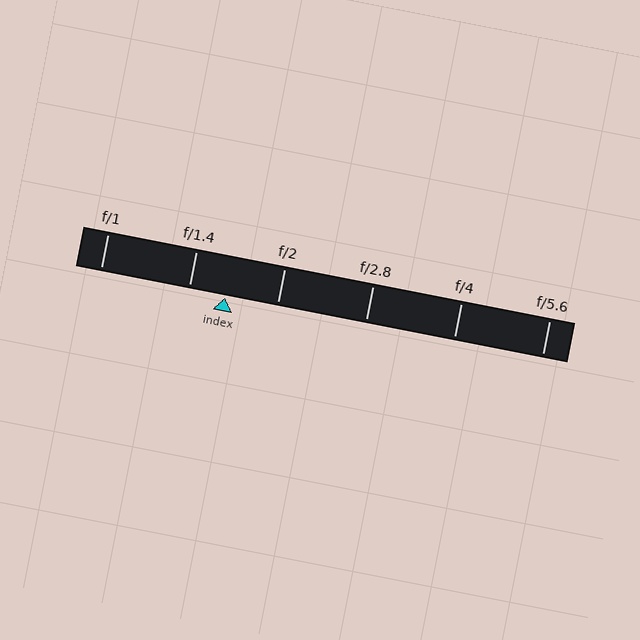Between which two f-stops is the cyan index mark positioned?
The index mark is between f/1.4 and f/2.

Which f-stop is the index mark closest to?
The index mark is closest to f/1.4.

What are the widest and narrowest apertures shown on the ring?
The widest aperture shown is f/1 and the narrowest is f/5.6.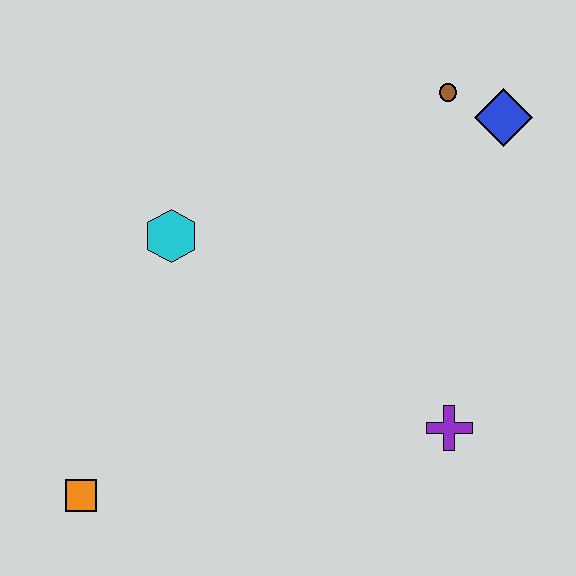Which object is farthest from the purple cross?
The orange square is farthest from the purple cross.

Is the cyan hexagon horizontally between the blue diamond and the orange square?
Yes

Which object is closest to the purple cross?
The blue diamond is closest to the purple cross.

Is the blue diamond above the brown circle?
No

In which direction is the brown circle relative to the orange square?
The brown circle is above the orange square.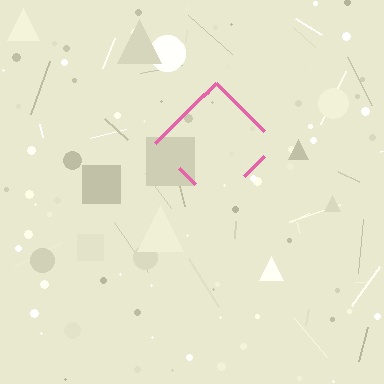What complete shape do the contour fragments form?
The contour fragments form a diamond.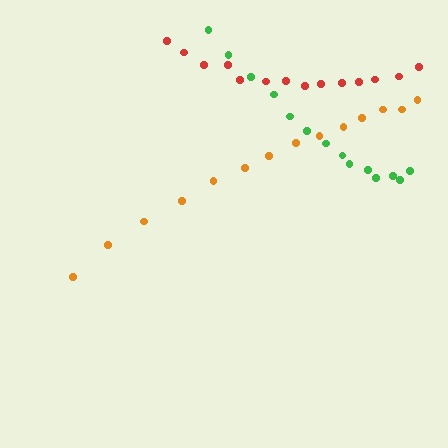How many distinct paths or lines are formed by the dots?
There are 3 distinct paths.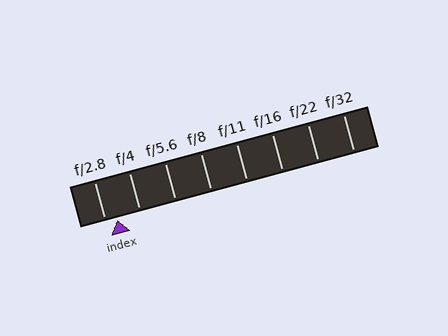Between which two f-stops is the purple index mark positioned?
The index mark is between f/2.8 and f/4.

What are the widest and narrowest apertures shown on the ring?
The widest aperture shown is f/2.8 and the narrowest is f/32.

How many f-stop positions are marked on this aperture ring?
There are 8 f-stop positions marked.